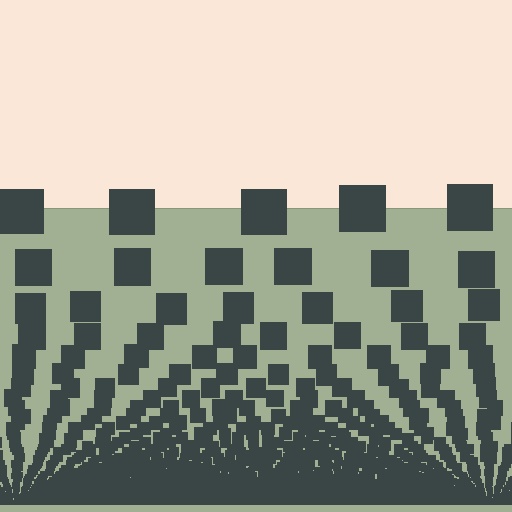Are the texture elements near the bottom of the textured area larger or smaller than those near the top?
Smaller. The gradient is inverted — elements near the bottom are smaller and denser.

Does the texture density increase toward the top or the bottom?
Density increases toward the bottom.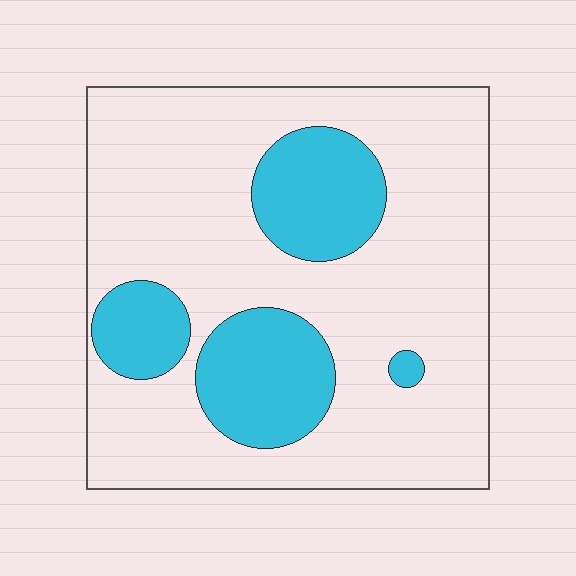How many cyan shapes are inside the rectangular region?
4.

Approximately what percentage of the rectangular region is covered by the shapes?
Approximately 25%.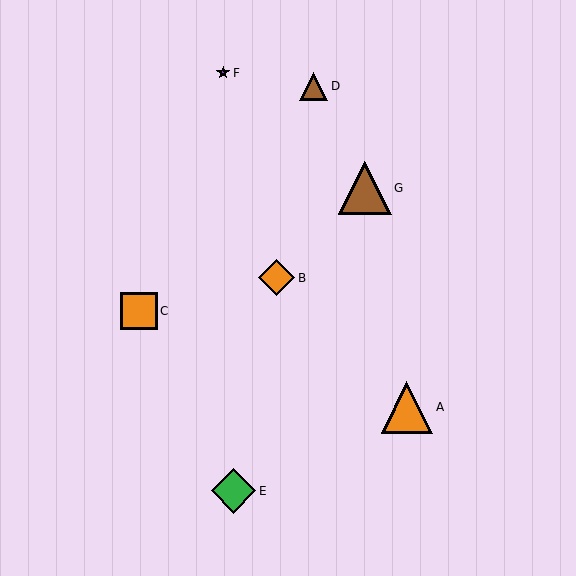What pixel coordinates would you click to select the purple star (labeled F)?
Click at (223, 73) to select the purple star F.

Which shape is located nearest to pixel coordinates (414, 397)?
The orange triangle (labeled A) at (407, 407) is nearest to that location.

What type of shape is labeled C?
Shape C is an orange square.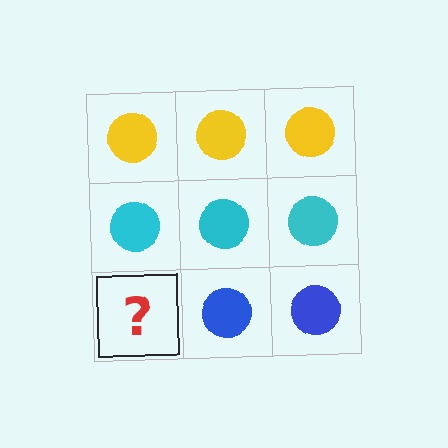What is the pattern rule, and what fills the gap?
The rule is that each row has a consistent color. The gap should be filled with a blue circle.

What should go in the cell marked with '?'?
The missing cell should contain a blue circle.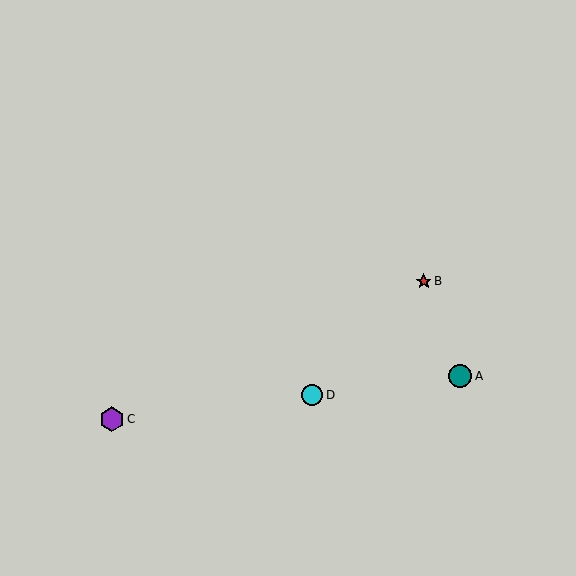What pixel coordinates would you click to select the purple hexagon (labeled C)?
Click at (112, 419) to select the purple hexagon C.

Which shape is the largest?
The purple hexagon (labeled C) is the largest.